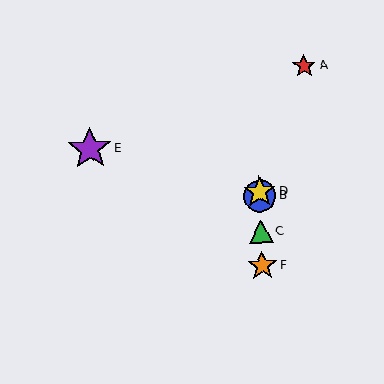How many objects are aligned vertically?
4 objects (B, C, D, F) are aligned vertically.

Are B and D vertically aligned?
Yes, both are at x≈260.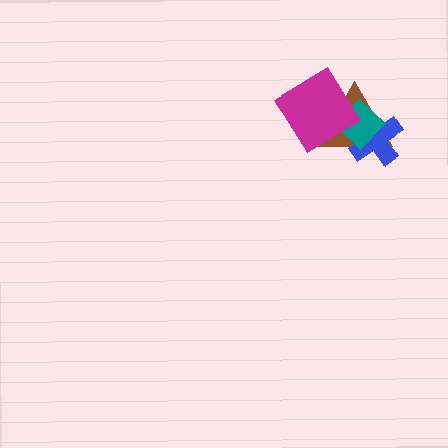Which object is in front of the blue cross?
The teal diamond is in front of the blue cross.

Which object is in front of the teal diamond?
The magenta diamond is in front of the teal diamond.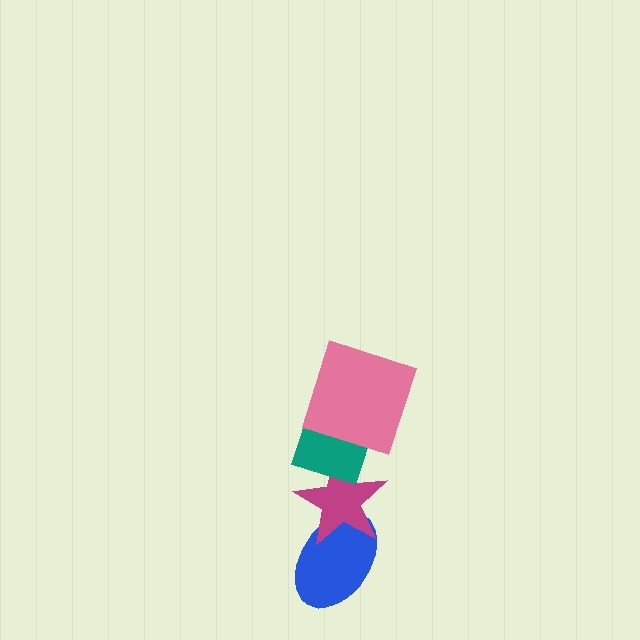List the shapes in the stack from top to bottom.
From top to bottom: the pink square, the teal diamond, the magenta star, the blue ellipse.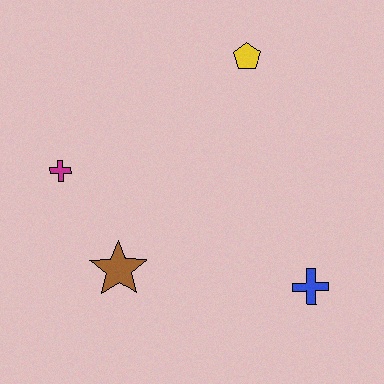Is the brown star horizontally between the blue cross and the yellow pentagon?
No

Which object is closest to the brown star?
The magenta cross is closest to the brown star.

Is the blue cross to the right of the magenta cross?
Yes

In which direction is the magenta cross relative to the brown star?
The magenta cross is above the brown star.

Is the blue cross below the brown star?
Yes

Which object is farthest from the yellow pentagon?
The brown star is farthest from the yellow pentagon.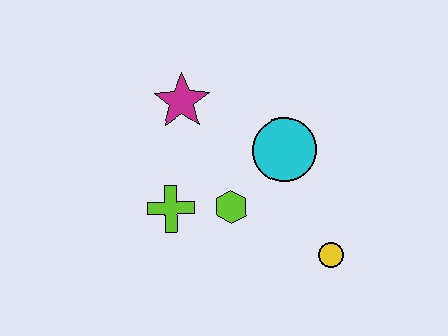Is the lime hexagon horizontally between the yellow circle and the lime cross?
Yes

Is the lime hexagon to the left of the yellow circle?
Yes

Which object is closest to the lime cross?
The lime hexagon is closest to the lime cross.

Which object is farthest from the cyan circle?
The lime cross is farthest from the cyan circle.